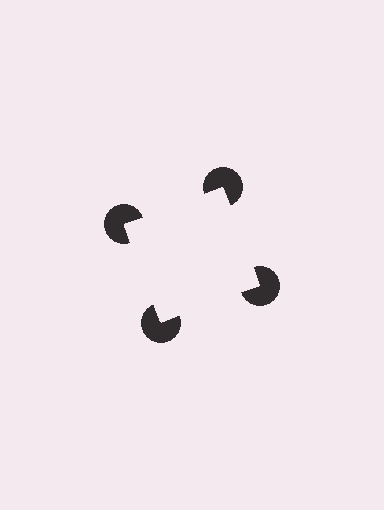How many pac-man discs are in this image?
There are 4 — one at each vertex of the illusory square.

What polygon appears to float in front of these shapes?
An illusory square — its edges are inferred from the aligned wedge cuts in the pac-man discs, not physically drawn.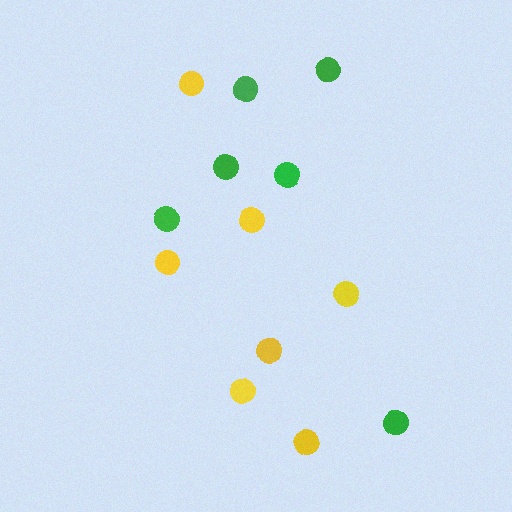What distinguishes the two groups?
There are 2 groups: one group of green circles (6) and one group of yellow circles (7).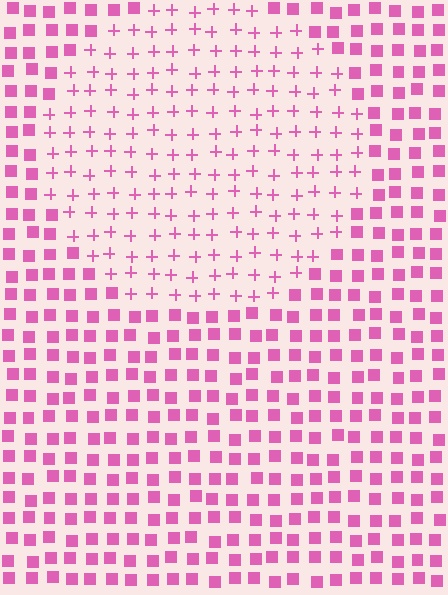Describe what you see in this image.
The image is filled with small pink elements arranged in a uniform grid. A circle-shaped region contains plus signs, while the surrounding area contains squares. The boundary is defined purely by the change in element shape.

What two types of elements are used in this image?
The image uses plus signs inside the circle region and squares outside it.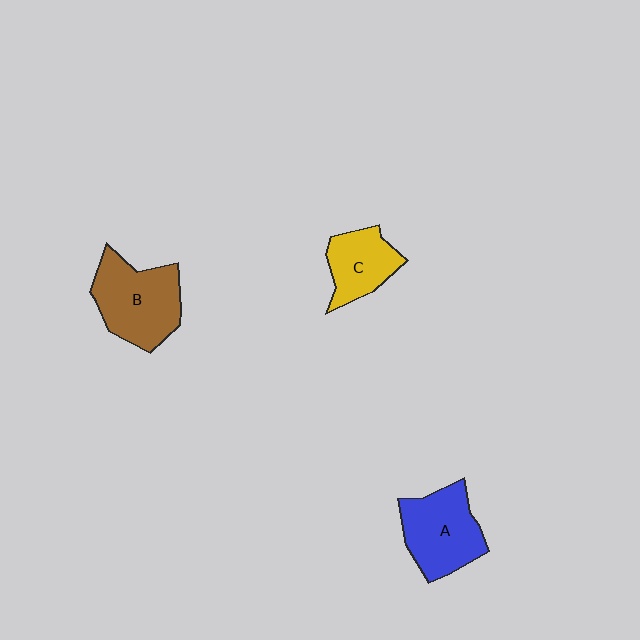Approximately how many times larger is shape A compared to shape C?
Approximately 1.4 times.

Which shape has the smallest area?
Shape C (yellow).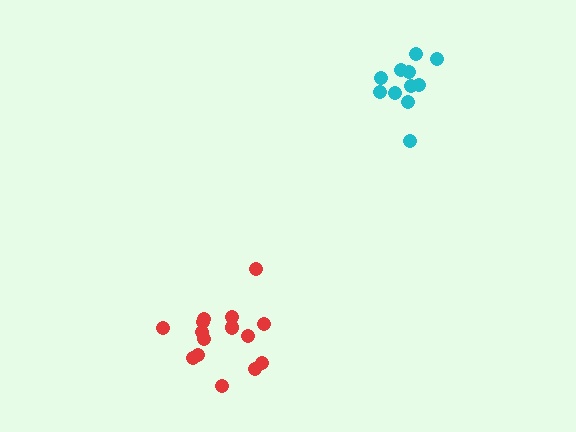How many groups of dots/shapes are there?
There are 2 groups.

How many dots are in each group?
Group 1: 11 dots, Group 2: 15 dots (26 total).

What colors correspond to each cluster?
The clusters are colored: cyan, red.